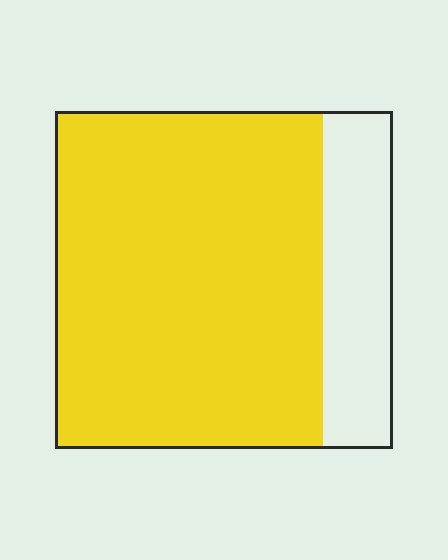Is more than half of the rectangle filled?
Yes.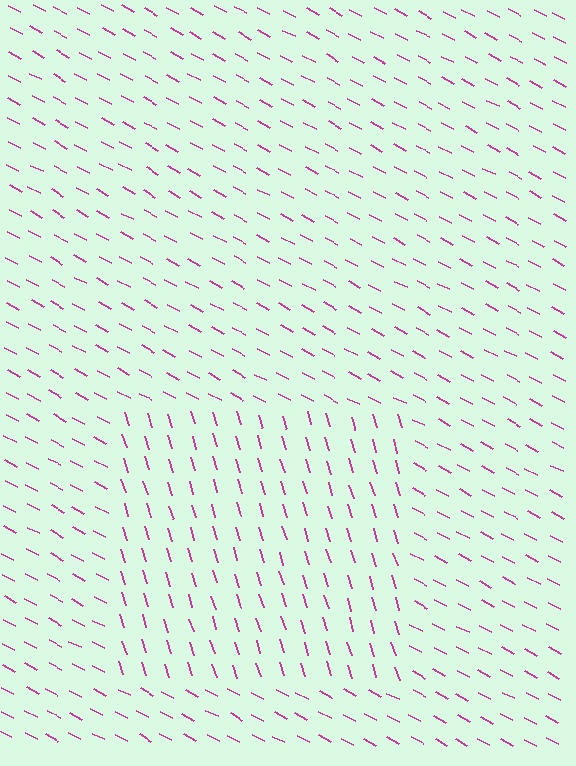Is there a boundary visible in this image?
Yes, there is a texture boundary formed by a change in line orientation.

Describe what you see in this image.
The image is filled with small magenta line segments. A rectangle region in the image has lines oriented differently from the surrounding lines, creating a visible texture boundary.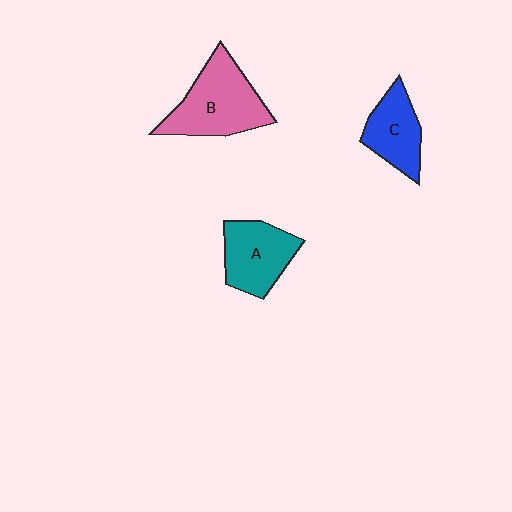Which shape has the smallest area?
Shape C (blue).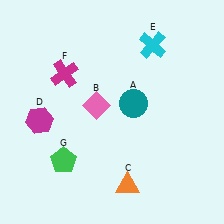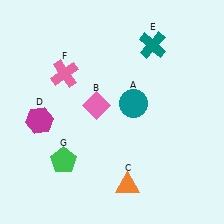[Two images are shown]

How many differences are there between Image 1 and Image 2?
There are 2 differences between the two images.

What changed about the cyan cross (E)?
In Image 1, E is cyan. In Image 2, it changed to teal.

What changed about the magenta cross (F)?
In Image 1, F is magenta. In Image 2, it changed to pink.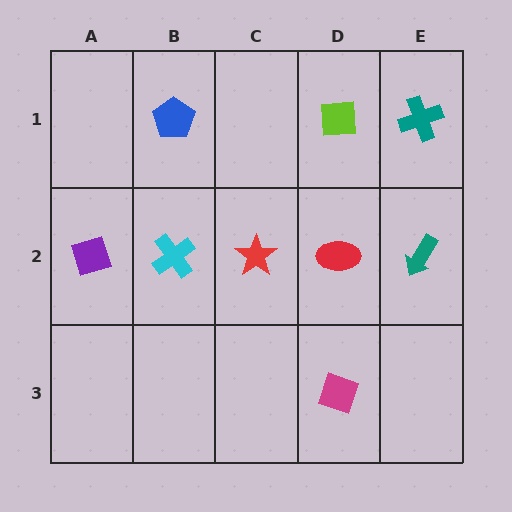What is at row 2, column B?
A cyan cross.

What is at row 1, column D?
A lime square.